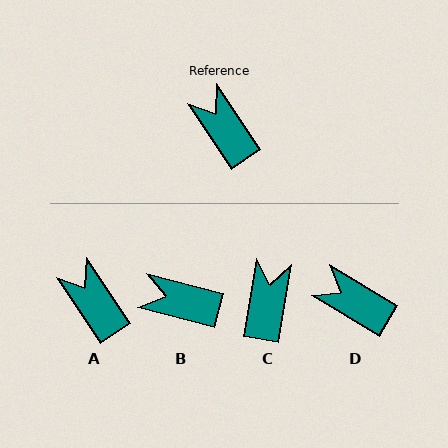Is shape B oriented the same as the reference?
No, it is off by about 42 degrees.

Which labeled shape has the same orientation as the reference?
A.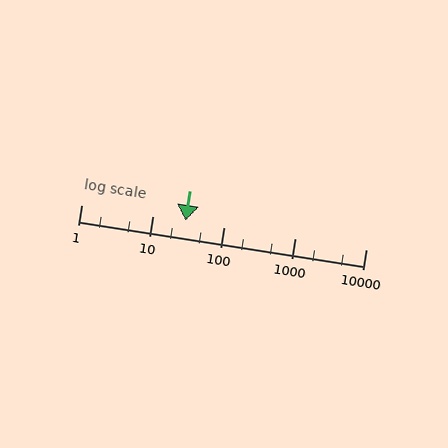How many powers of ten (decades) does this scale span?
The scale spans 4 decades, from 1 to 10000.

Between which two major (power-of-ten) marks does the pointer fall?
The pointer is between 10 and 100.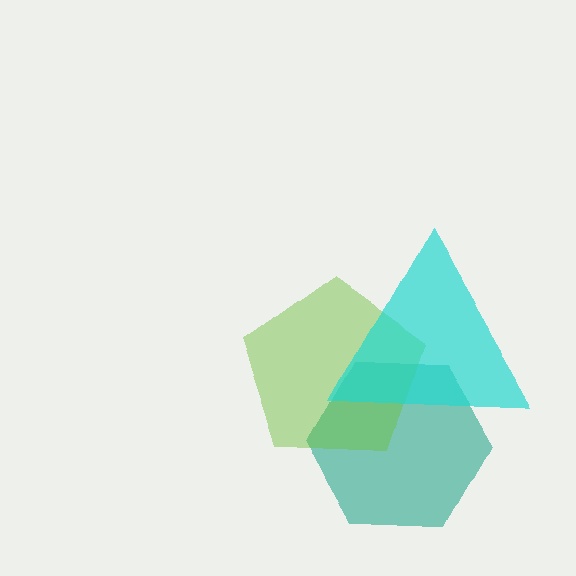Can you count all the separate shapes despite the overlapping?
Yes, there are 3 separate shapes.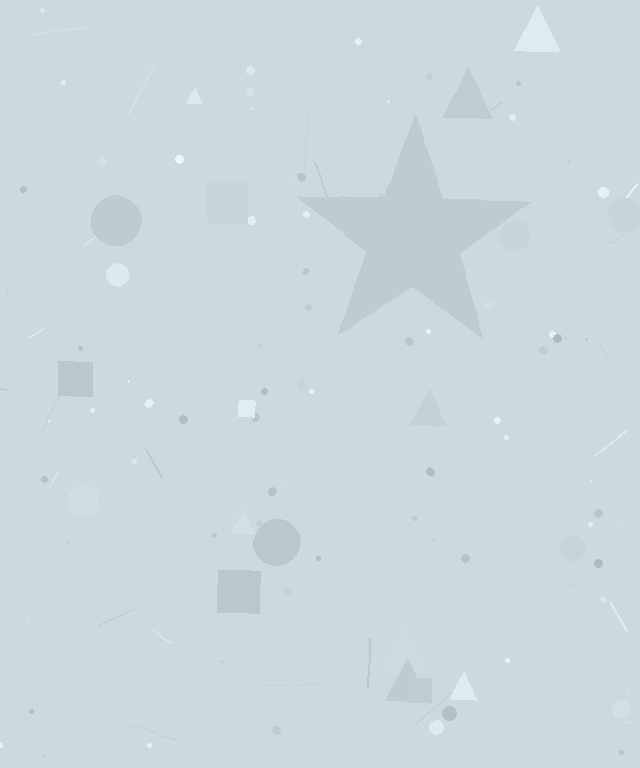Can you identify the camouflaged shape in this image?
The camouflaged shape is a star.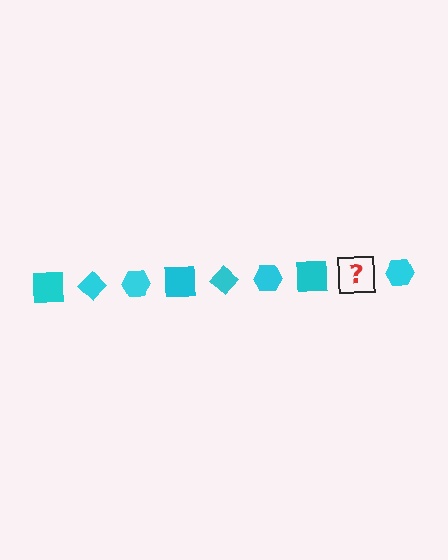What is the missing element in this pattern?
The missing element is a cyan diamond.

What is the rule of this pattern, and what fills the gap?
The rule is that the pattern cycles through square, diamond, hexagon shapes in cyan. The gap should be filled with a cyan diamond.